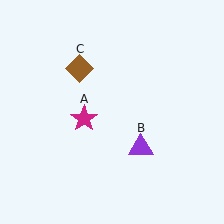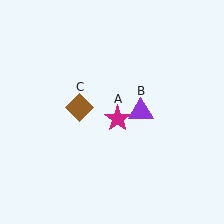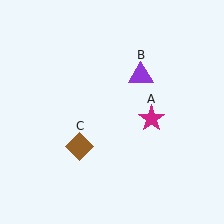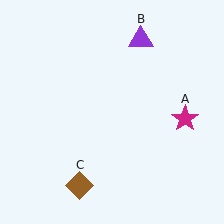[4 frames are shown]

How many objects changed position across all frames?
3 objects changed position: magenta star (object A), purple triangle (object B), brown diamond (object C).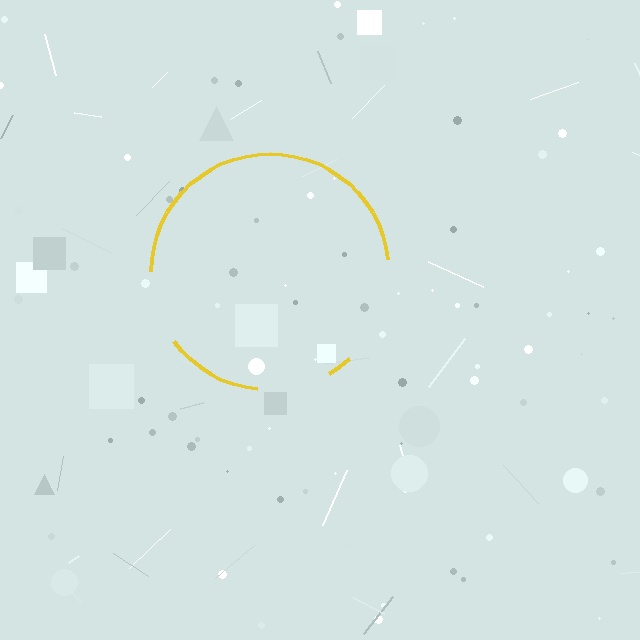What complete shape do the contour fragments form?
The contour fragments form a circle.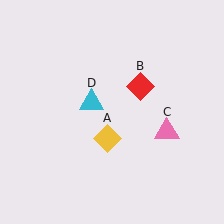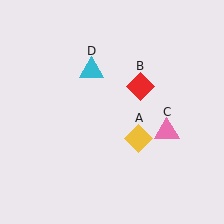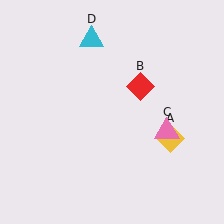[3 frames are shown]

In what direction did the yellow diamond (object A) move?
The yellow diamond (object A) moved right.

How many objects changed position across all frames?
2 objects changed position: yellow diamond (object A), cyan triangle (object D).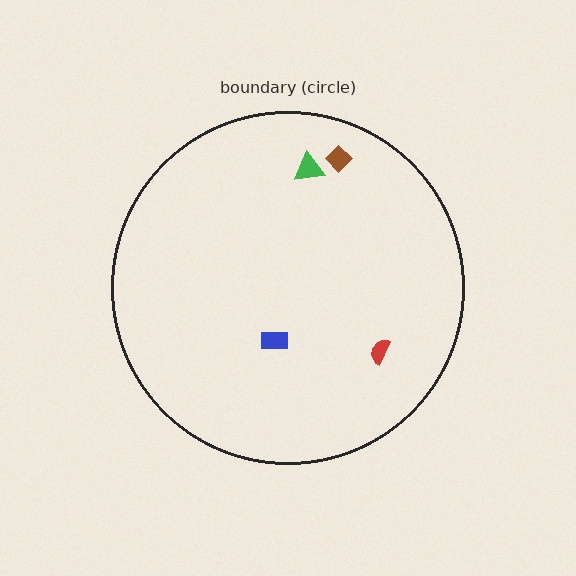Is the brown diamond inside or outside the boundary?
Inside.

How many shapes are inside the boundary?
4 inside, 0 outside.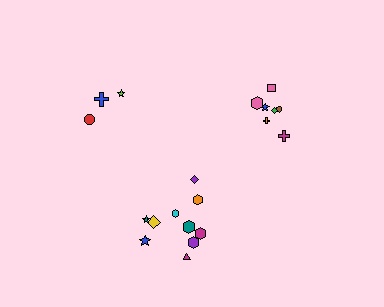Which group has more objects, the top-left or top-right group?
The top-right group.